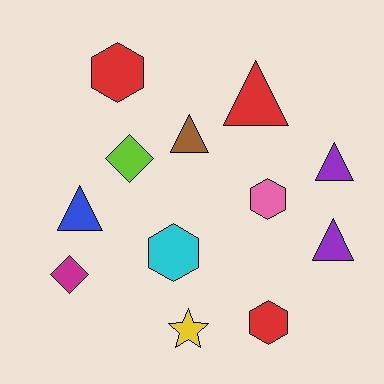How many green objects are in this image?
There are no green objects.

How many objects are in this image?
There are 12 objects.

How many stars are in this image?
There is 1 star.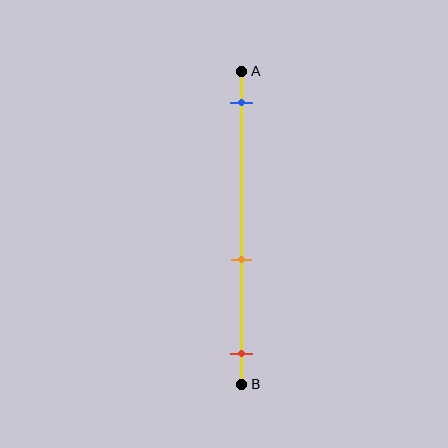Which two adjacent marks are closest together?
The orange and red marks are the closest adjacent pair.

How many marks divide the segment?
There are 3 marks dividing the segment.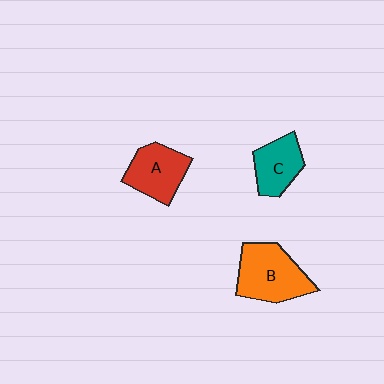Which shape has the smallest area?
Shape C (teal).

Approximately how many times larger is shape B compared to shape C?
Approximately 1.5 times.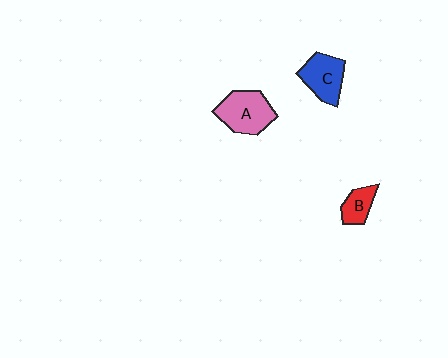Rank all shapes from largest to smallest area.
From largest to smallest: A (pink), C (blue), B (red).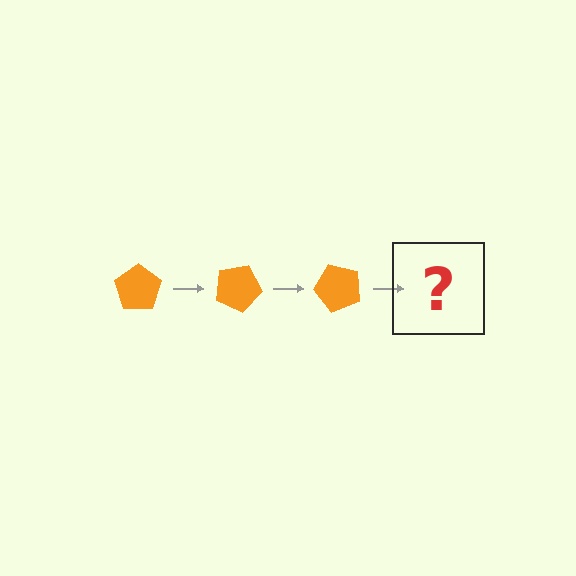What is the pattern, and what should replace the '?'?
The pattern is that the pentagon rotates 25 degrees each step. The '?' should be an orange pentagon rotated 75 degrees.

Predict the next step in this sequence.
The next step is an orange pentagon rotated 75 degrees.